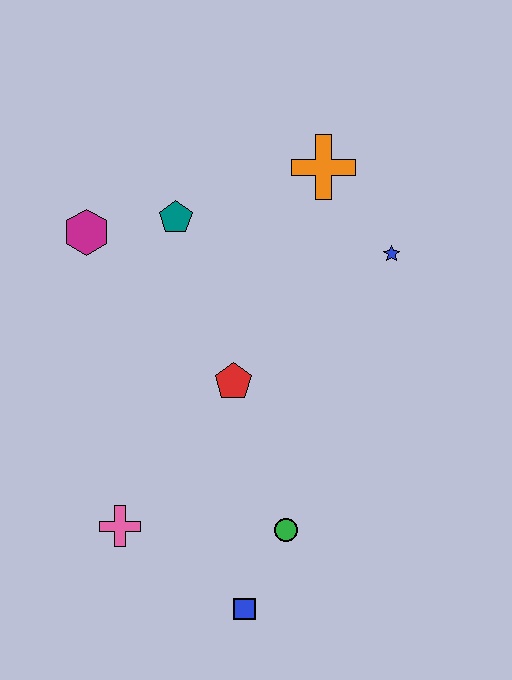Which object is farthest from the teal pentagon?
The blue square is farthest from the teal pentagon.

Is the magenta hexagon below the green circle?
No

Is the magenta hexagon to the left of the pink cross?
Yes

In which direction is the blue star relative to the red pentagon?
The blue star is to the right of the red pentagon.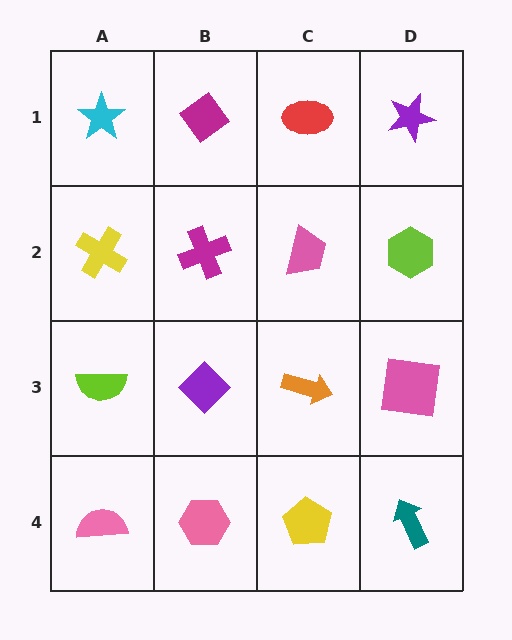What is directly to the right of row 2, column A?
A magenta cross.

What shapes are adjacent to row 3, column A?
A yellow cross (row 2, column A), a pink semicircle (row 4, column A), a purple diamond (row 3, column B).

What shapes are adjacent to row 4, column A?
A lime semicircle (row 3, column A), a pink hexagon (row 4, column B).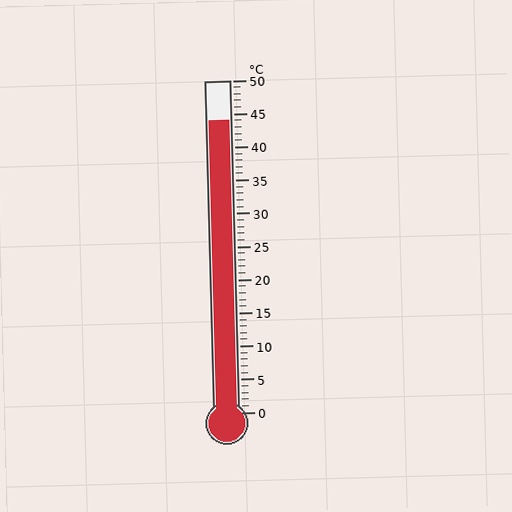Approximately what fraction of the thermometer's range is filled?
The thermometer is filled to approximately 90% of its range.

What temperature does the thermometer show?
The thermometer shows approximately 44°C.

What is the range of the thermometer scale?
The thermometer scale ranges from 0°C to 50°C.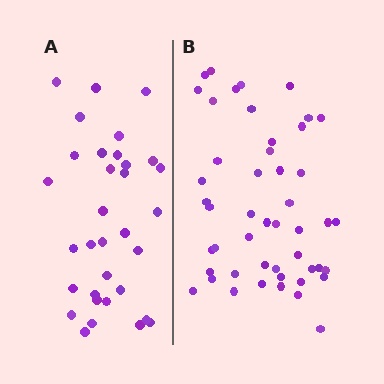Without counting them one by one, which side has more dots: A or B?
Region B (the right region) has more dots.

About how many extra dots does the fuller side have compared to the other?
Region B has approximately 15 more dots than region A.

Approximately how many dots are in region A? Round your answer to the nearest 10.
About 30 dots. (The exact count is 33, which rounds to 30.)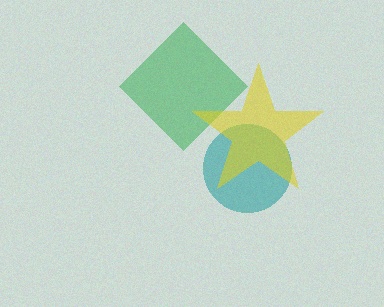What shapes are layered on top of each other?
The layered shapes are: a teal circle, a green diamond, a yellow star.